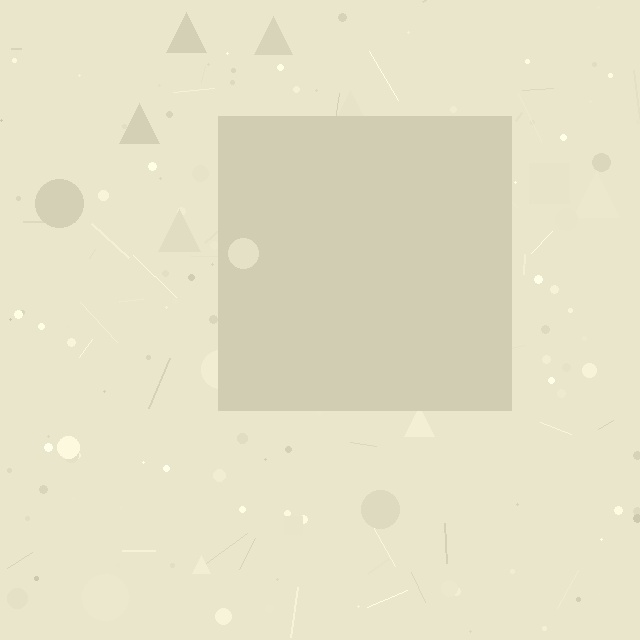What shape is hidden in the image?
A square is hidden in the image.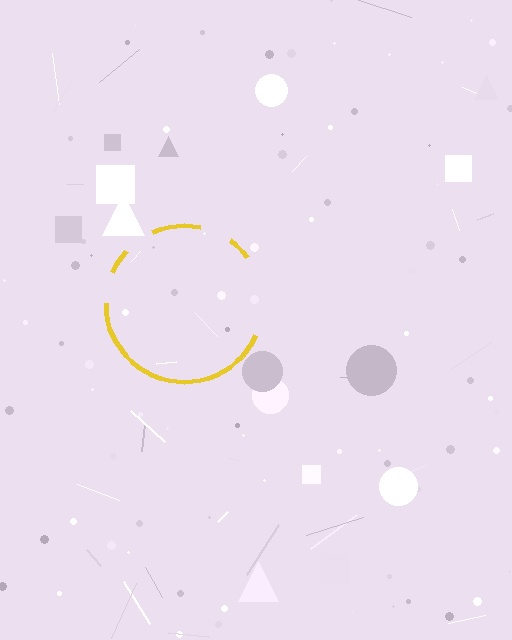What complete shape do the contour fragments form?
The contour fragments form a circle.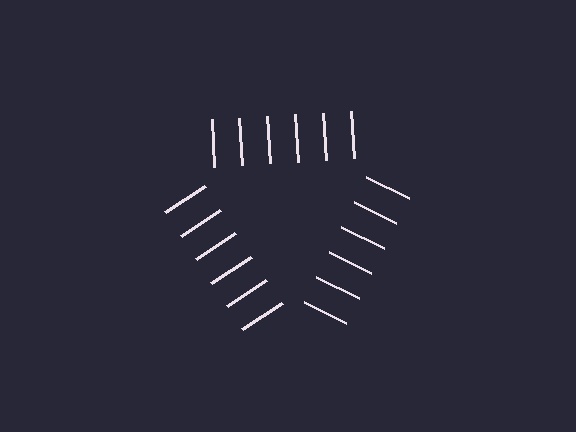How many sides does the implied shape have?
3 sides — the line-ends trace a triangle.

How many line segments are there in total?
18 — 6 along each of the 3 edges.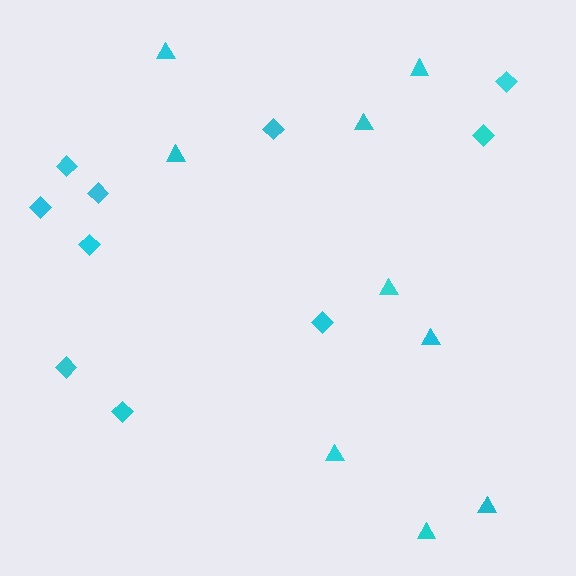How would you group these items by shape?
There are 2 groups: one group of diamonds (10) and one group of triangles (9).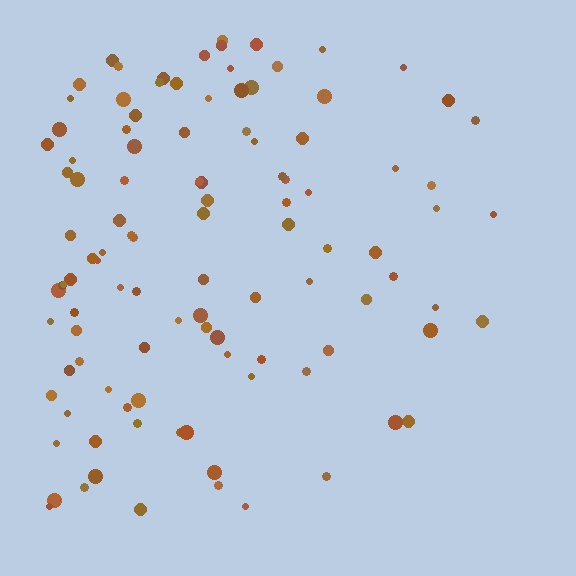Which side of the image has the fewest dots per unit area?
The right.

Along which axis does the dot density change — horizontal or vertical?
Horizontal.